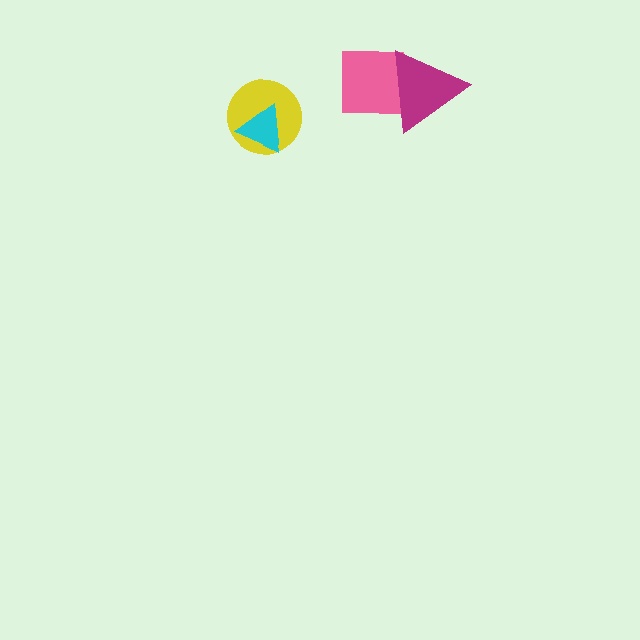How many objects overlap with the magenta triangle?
1 object overlaps with the magenta triangle.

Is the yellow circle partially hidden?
Yes, it is partially covered by another shape.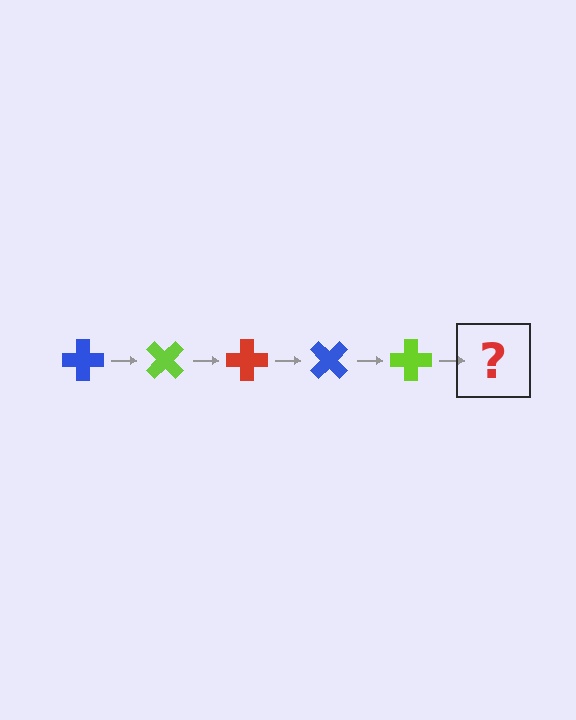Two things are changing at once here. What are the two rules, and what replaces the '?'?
The two rules are that it rotates 45 degrees each step and the color cycles through blue, lime, and red. The '?' should be a red cross, rotated 225 degrees from the start.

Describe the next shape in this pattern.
It should be a red cross, rotated 225 degrees from the start.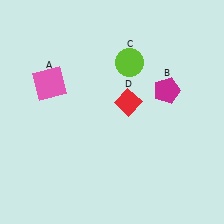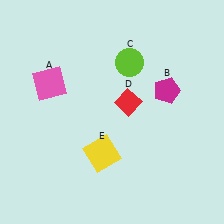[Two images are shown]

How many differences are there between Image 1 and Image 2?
There is 1 difference between the two images.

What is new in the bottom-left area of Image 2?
A yellow square (E) was added in the bottom-left area of Image 2.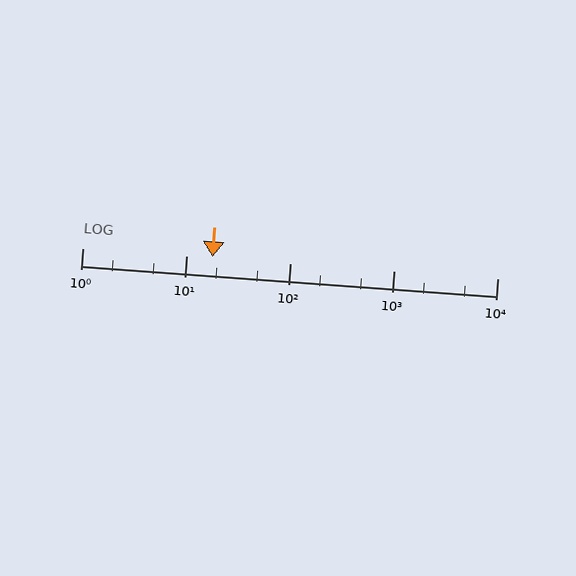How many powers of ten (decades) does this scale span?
The scale spans 4 decades, from 1 to 10000.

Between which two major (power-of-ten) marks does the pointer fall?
The pointer is between 10 and 100.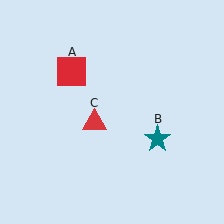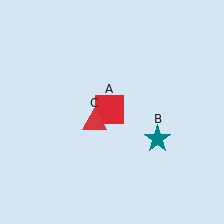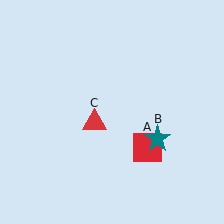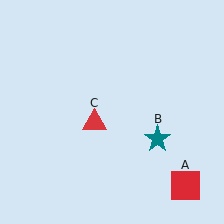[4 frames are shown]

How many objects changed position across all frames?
1 object changed position: red square (object A).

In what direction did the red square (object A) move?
The red square (object A) moved down and to the right.